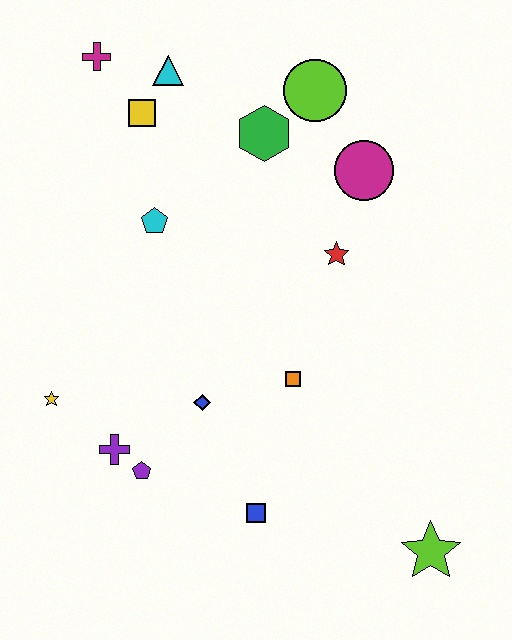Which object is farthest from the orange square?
The magenta cross is farthest from the orange square.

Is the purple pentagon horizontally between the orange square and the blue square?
No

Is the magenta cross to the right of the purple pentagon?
No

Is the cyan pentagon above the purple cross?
Yes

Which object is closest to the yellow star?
The purple cross is closest to the yellow star.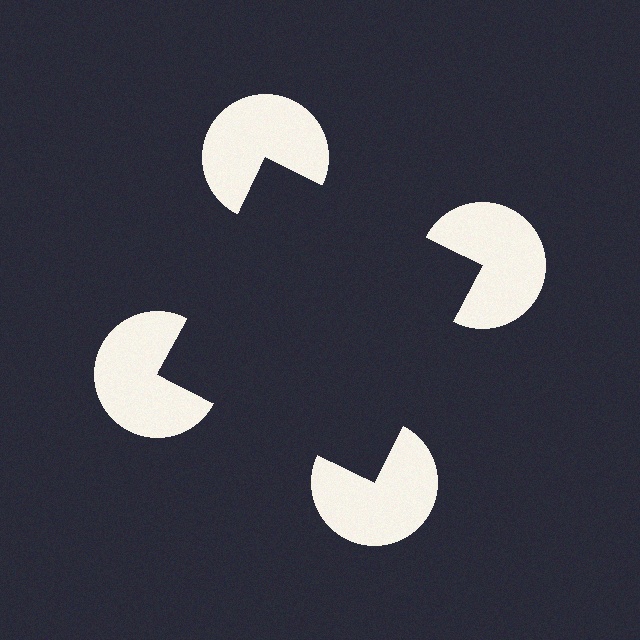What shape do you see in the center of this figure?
An illusory square — its edges are inferred from the aligned wedge cuts in the pac-man discs, not physically drawn.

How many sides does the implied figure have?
4 sides.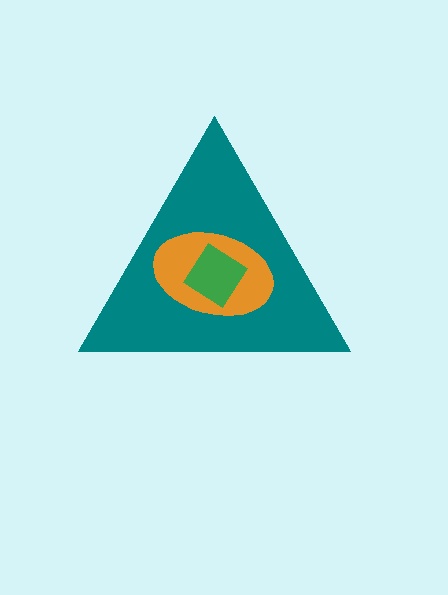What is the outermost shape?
The teal triangle.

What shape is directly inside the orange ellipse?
The green diamond.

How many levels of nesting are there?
3.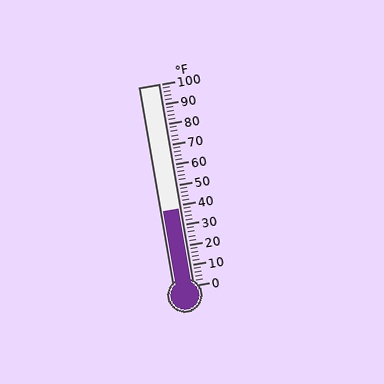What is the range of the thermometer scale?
The thermometer scale ranges from 0°F to 100°F.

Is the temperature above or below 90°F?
The temperature is below 90°F.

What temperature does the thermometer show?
The thermometer shows approximately 38°F.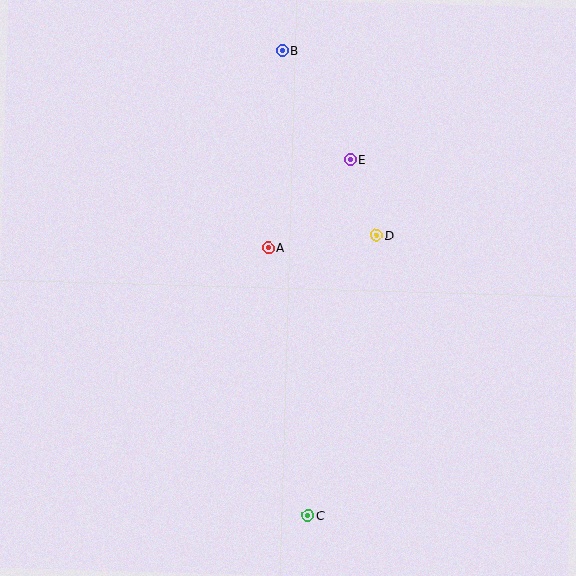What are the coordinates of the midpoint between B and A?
The midpoint between B and A is at (275, 149).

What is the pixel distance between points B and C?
The distance between B and C is 466 pixels.